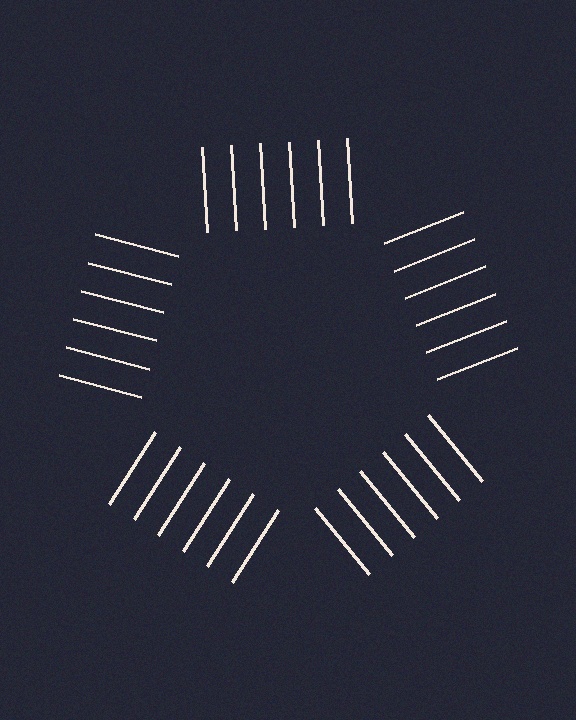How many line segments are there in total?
30 — 6 along each of the 5 edges.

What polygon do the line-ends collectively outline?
An illusory pentagon — the line segments terminate on its edges but no continuous stroke is drawn.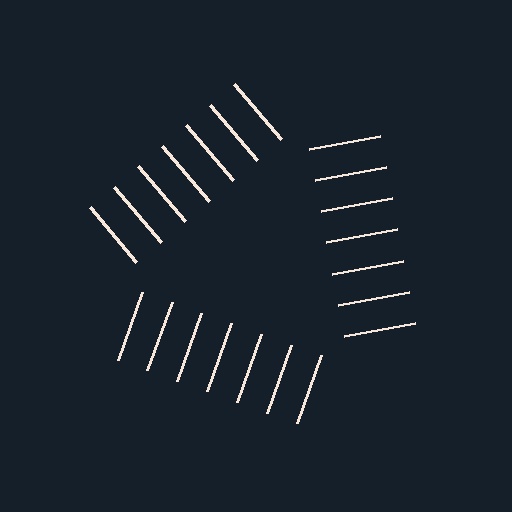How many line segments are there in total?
21 — 7 along each of the 3 edges.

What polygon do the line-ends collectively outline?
An illusory triangle — the line segments terminate on its edges but no continuous stroke is drawn.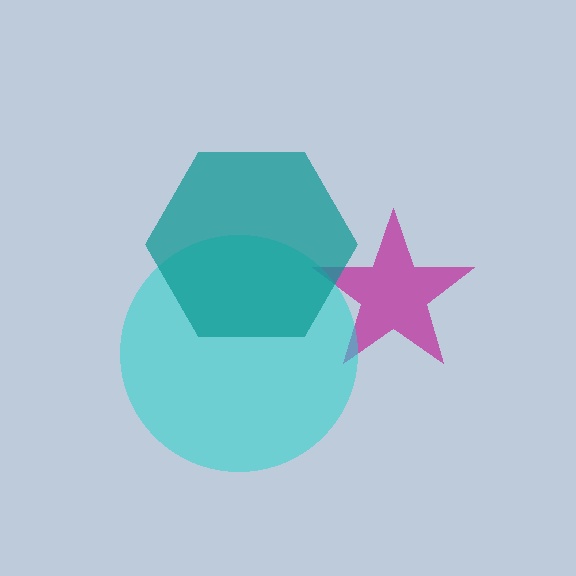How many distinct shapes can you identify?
There are 3 distinct shapes: a magenta star, a cyan circle, a teal hexagon.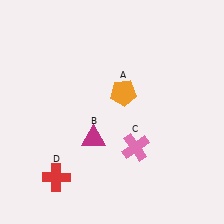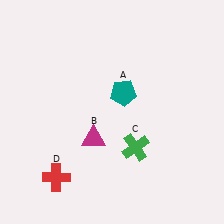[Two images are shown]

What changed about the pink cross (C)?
In Image 1, C is pink. In Image 2, it changed to green.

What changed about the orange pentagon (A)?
In Image 1, A is orange. In Image 2, it changed to teal.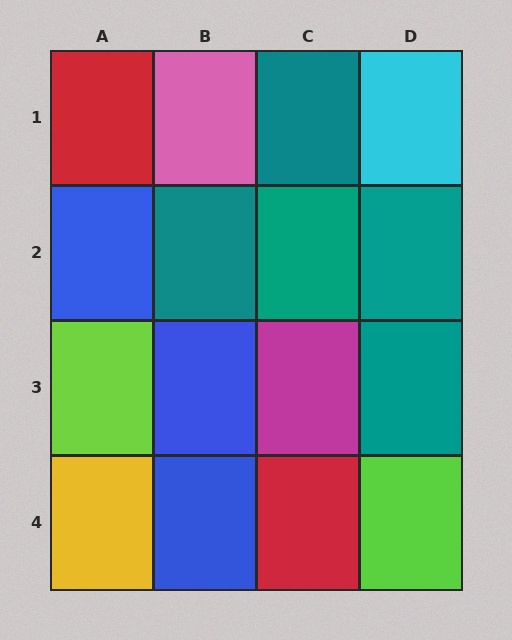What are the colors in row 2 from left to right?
Blue, teal, teal, teal.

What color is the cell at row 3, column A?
Lime.